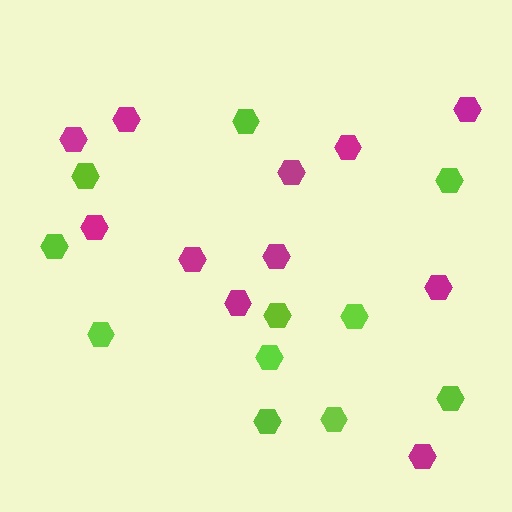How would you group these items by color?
There are 2 groups: one group of lime hexagons (11) and one group of magenta hexagons (11).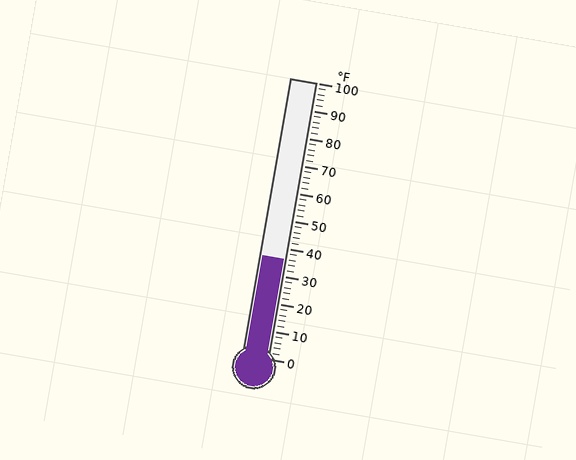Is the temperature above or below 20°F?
The temperature is above 20°F.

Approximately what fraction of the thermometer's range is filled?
The thermometer is filled to approximately 35% of its range.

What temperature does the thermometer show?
The thermometer shows approximately 36°F.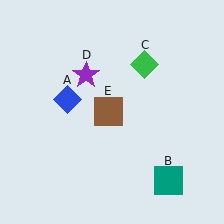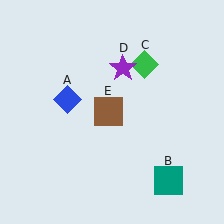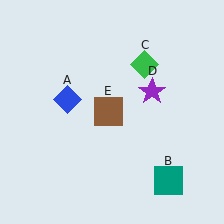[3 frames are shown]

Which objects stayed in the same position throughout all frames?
Blue diamond (object A) and teal square (object B) and green diamond (object C) and brown square (object E) remained stationary.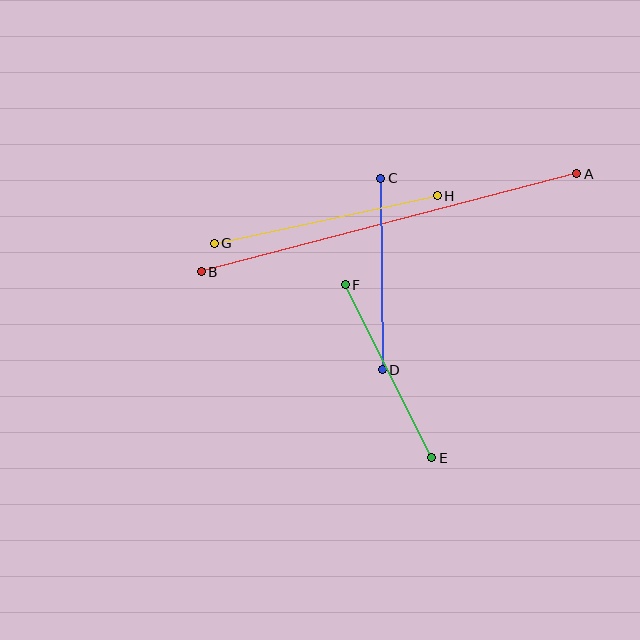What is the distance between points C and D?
The distance is approximately 192 pixels.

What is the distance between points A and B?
The distance is approximately 388 pixels.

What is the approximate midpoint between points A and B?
The midpoint is at approximately (389, 223) pixels.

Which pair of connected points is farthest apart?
Points A and B are farthest apart.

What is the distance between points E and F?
The distance is approximately 193 pixels.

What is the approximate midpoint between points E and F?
The midpoint is at approximately (389, 371) pixels.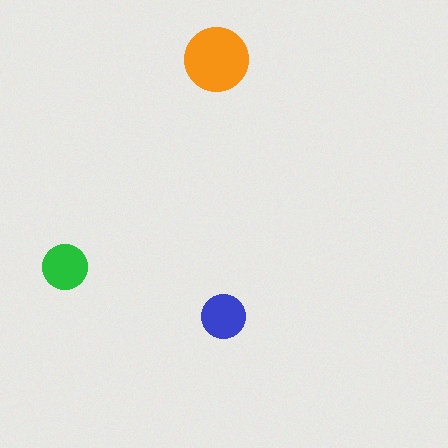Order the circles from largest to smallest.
the orange one, the green one, the blue one.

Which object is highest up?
The orange circle is topmost.